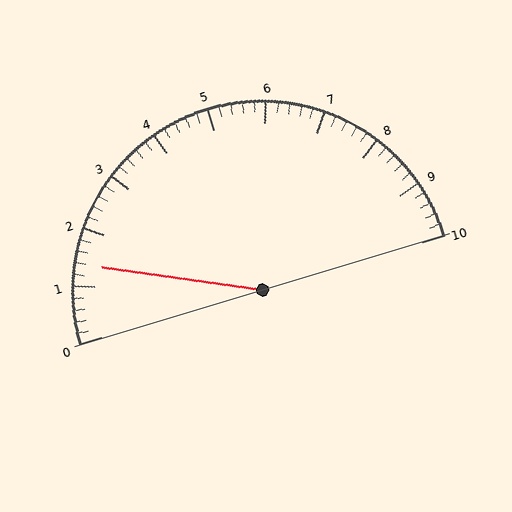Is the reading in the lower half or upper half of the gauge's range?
The reading is in the lower half of the range (0 to 10).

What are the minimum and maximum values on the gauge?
The gauge ranges from 0 to 10.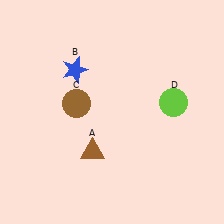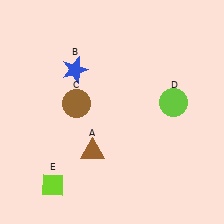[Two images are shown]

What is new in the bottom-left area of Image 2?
A lime diamond (E) was added in the bottom-left area of Image 2.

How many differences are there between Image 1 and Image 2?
There is 1 difference between the two images.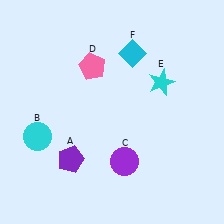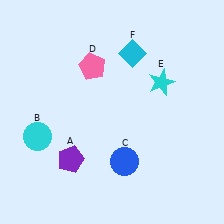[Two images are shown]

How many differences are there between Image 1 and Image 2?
There is 1 difference between the two images.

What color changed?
The circle (C) changed from purple in Image 1 to blue in Image 2.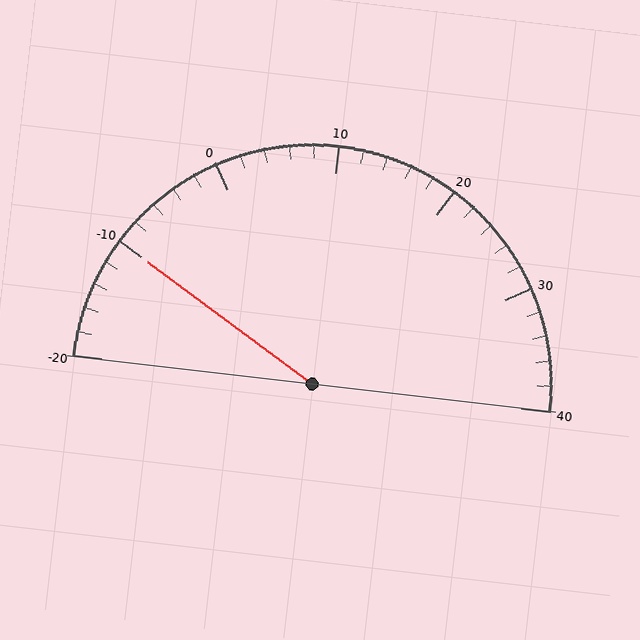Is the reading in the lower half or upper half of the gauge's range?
The reading is in the lower half of the range (-20 to 40).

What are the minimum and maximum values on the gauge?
The gauge ranges from -20 to 40.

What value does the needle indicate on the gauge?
The needle indicates approximately -10.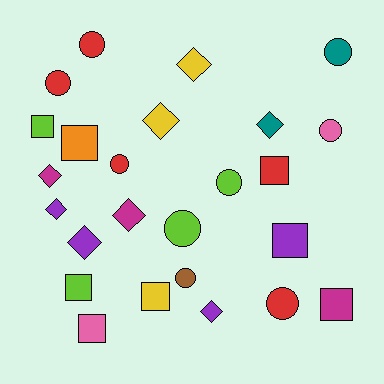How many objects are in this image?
There are 25 objects.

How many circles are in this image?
There are 9 circles.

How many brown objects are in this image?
There is 1 brown object.